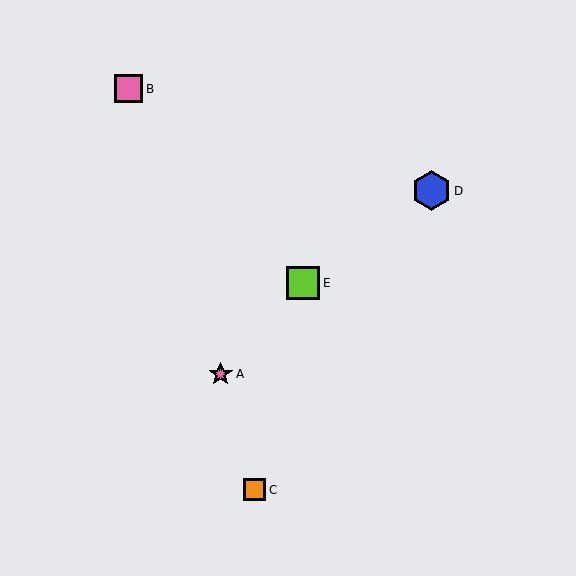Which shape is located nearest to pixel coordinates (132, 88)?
The pink square (labeled B) at (129, 89) is nearest to that location.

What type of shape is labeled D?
Shape D is a blue hexagon.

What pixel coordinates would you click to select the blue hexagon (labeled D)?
Click at (431, 191) to select the blue hexagon D.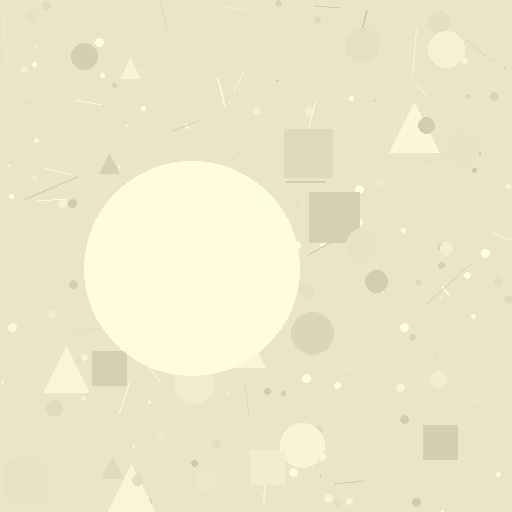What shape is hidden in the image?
A circle is hidden in the image.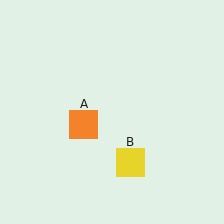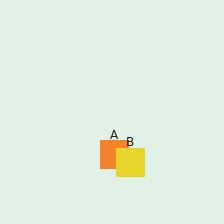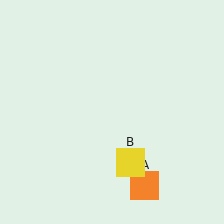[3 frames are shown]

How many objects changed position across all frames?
1 object changed position: orange square (object A).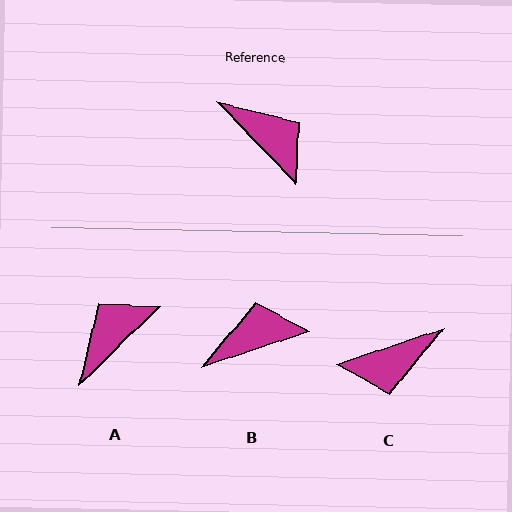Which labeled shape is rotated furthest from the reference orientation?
C, about 115 degrees away.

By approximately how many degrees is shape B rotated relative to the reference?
Approximately 65 degrees counter-clockwise.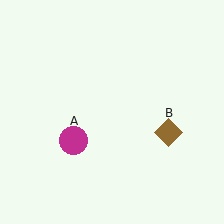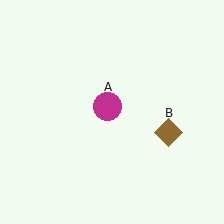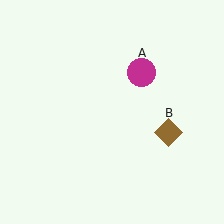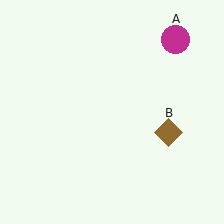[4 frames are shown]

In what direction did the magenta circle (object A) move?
The magenta circle (object A) moved up and to the right.